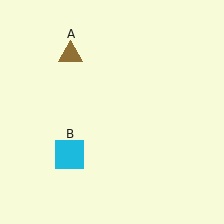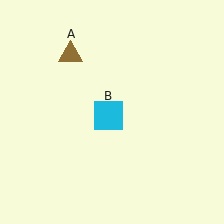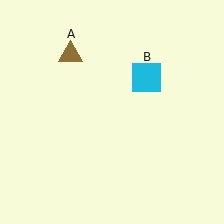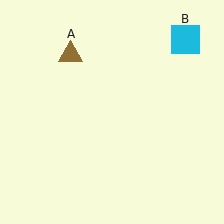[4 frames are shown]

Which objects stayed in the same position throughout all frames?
Brown triangle (object A) remained stationary.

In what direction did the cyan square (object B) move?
The cyan square (object B) moved up and to the right.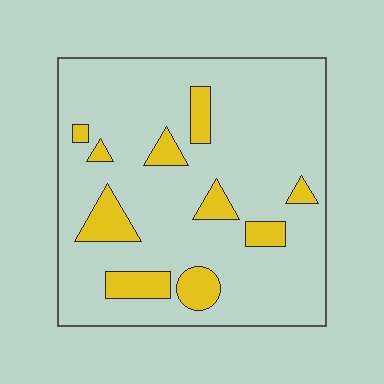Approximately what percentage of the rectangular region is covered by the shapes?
Approximately 15%.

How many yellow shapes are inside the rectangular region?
10.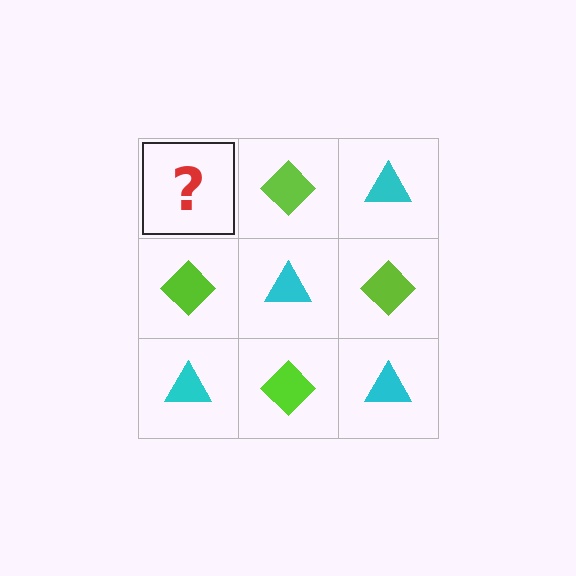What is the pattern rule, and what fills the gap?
The rule is that it alternates cyan triangle and lime diamond in a checkerboard pattern. The gap should be filled with a cyan triangle.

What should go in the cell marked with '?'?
The missing cell should contain a cyan triangle.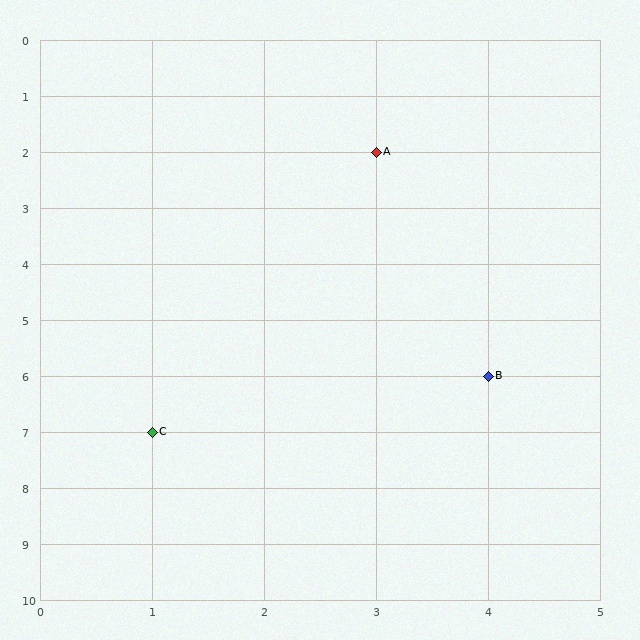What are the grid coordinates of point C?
Point C is at grid coordinates (1, 7).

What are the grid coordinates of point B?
Point B is at grid coordinates (4, 6).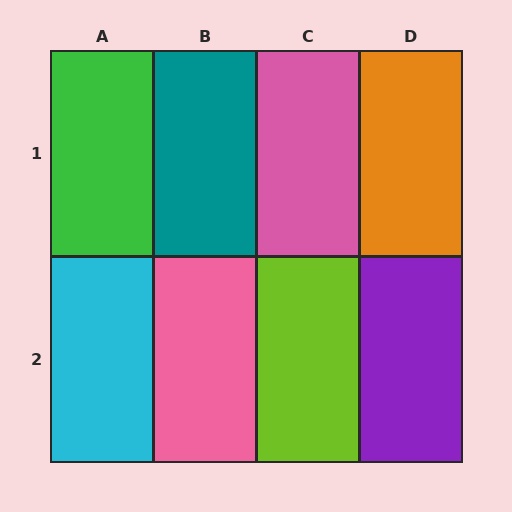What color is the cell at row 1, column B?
Teal.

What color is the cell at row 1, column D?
Orange.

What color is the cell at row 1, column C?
Pink.